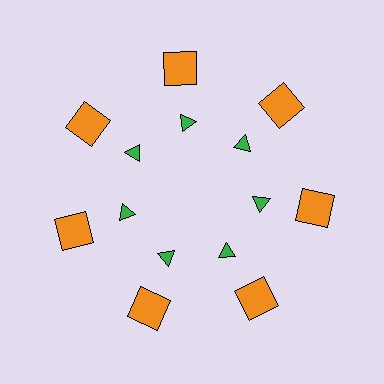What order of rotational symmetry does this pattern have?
This pattern has 7-fold rotational symmetry.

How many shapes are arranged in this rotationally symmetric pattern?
There are 14 shapes, arranged in 7 groups of 2.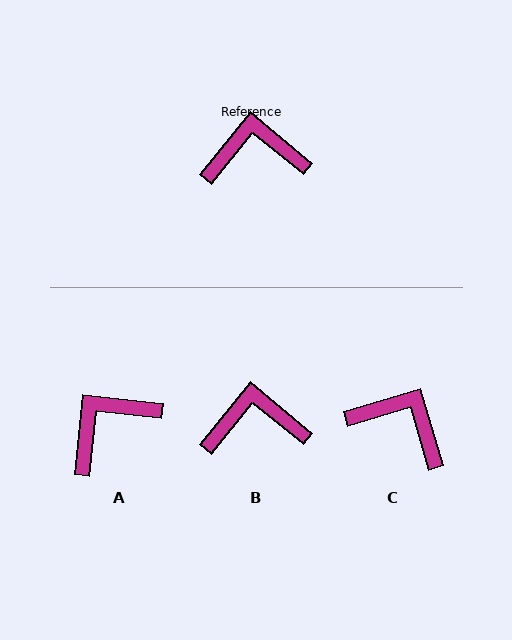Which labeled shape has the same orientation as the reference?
B.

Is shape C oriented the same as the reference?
No, it is off by about 34 degrees.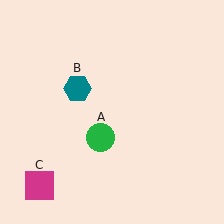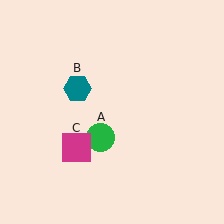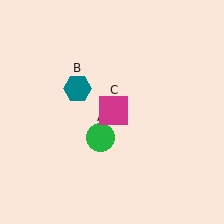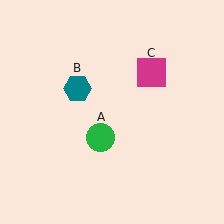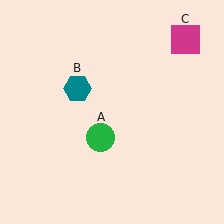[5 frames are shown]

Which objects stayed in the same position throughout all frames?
Green circle (object A) and teal hexagon (object B) remained stationary.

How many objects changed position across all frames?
1 object changed position: magenta square (object C).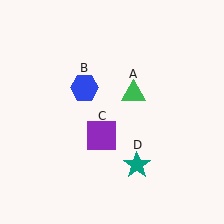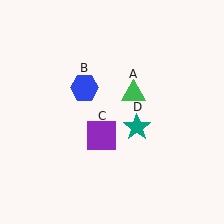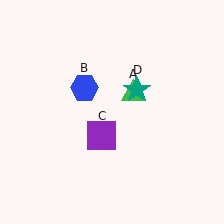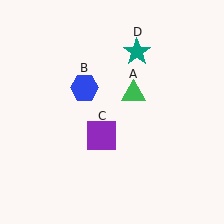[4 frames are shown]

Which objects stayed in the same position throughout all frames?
Green triangle (object A) and blue hexagon (object B) and purple square (object C) remained stationary.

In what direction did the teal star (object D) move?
The teal star (object D) moved up.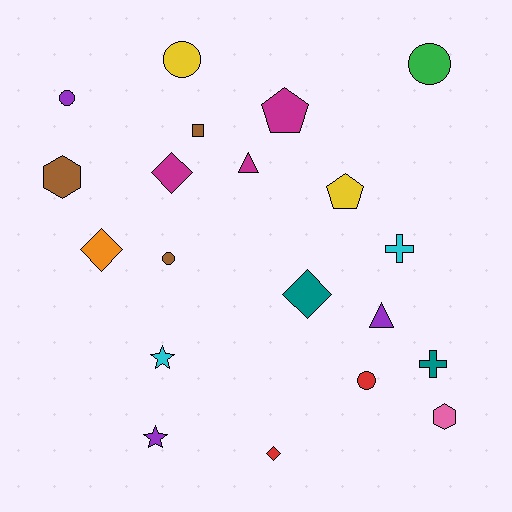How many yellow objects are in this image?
There are 2 yellow objects.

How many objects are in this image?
There are 20 objects.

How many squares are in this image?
There is 1 square.